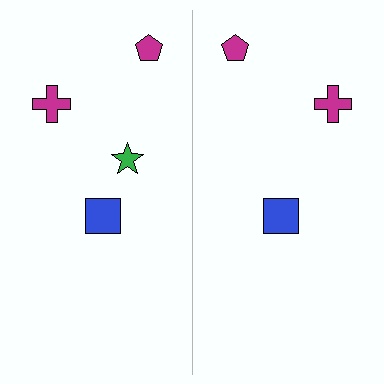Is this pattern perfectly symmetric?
No, the pattern is not perfectly symmetric. A green star is missing from the right side.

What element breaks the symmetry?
A green star is missing from the right side.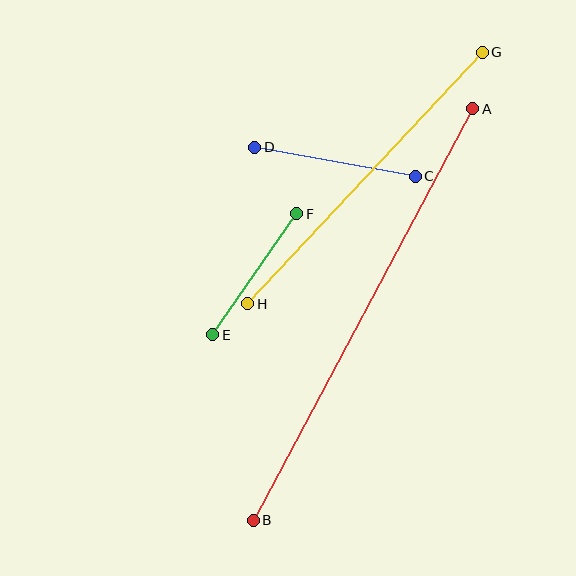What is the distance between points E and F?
The distance is approximately 148 pixels.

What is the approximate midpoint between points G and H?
The midpoint is at approximately (365, 178) pixels.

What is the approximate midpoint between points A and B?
The midpoint is at approximately (363, 314) pixels.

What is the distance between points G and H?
The distance is approximately 344 pixels.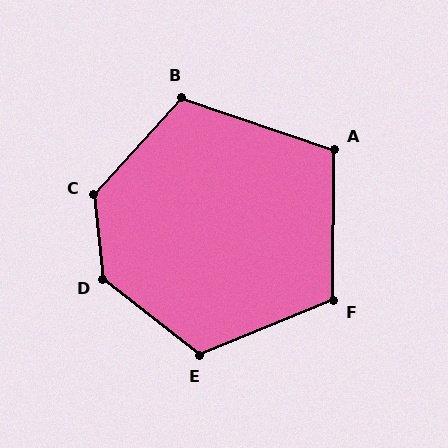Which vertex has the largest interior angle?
D, at approximately 134 degrees.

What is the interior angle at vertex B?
Approximately 114 degrees (obtuse).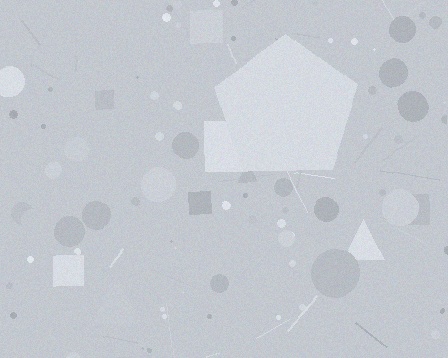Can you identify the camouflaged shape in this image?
The camouflaged shape is a pentagon.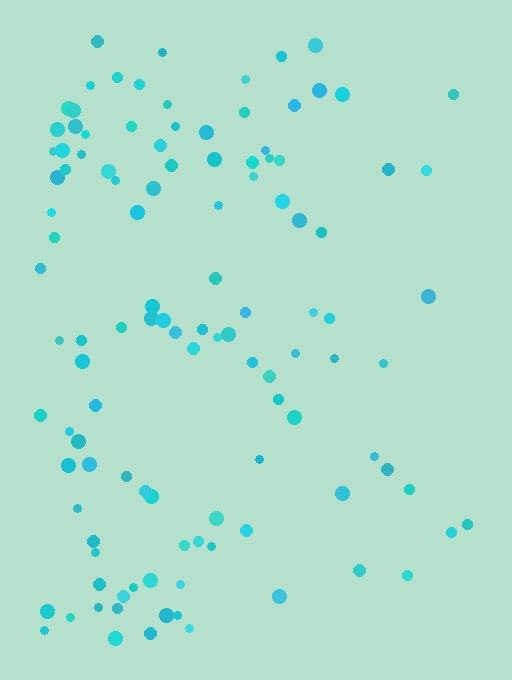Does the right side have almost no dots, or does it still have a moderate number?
Still a moderate number, just noticeably fewer than the left.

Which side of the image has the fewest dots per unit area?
The right.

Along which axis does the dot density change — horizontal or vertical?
Horizontal.